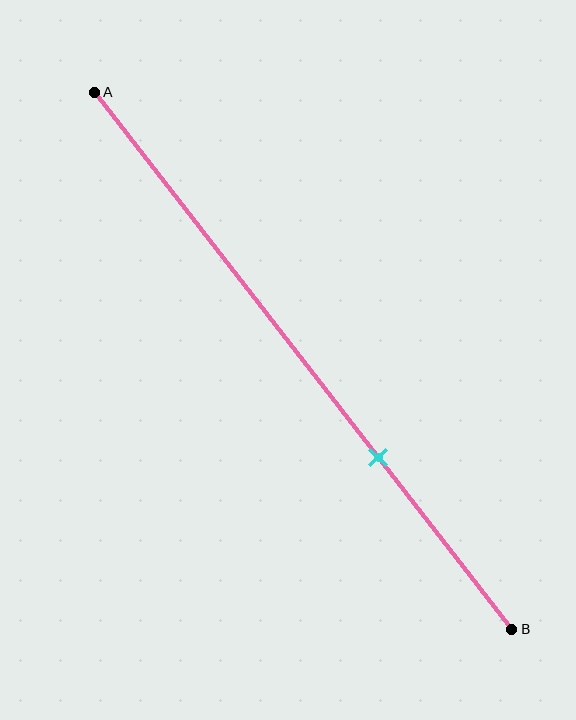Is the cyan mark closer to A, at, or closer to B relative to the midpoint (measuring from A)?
The cyan mark is closer to point B than the midpoint of segment AB.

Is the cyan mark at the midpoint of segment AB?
No, the mark is at about 70% from A, not at the 50% midpoint.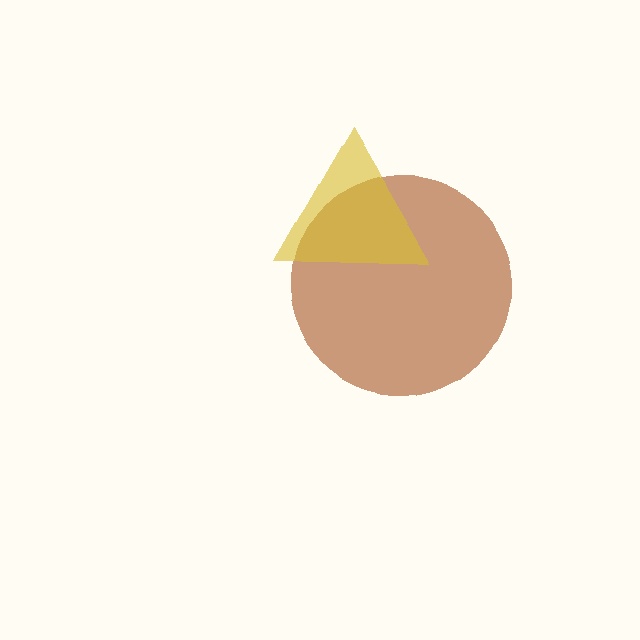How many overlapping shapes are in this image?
There are 2 overlapping shapes in the image.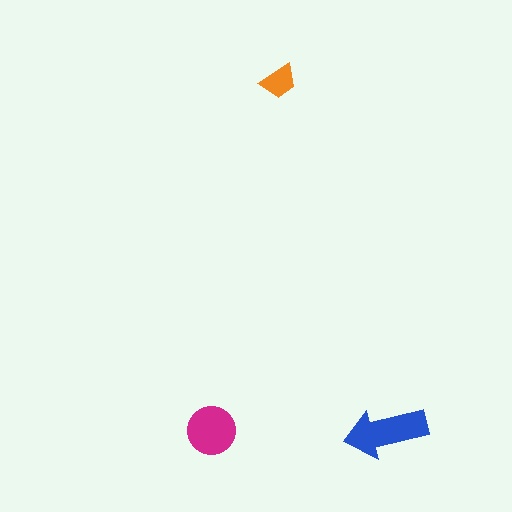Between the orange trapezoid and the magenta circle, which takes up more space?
The magenta circle.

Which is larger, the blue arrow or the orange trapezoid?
The blue arrow.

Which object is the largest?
The blue arrow.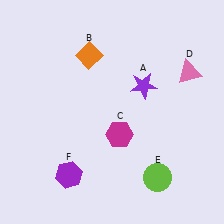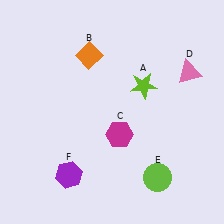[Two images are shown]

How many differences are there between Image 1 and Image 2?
There is 1 difference between the two images.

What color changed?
The star (A) changed from purple in Image 1 to lime in Image 2.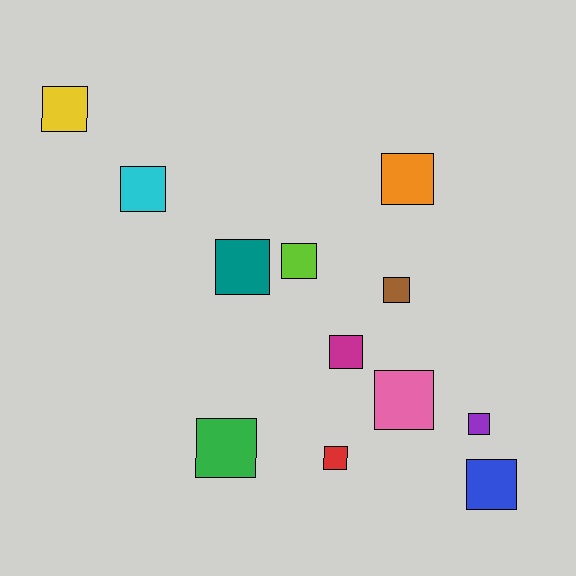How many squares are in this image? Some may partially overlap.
There are 12 squares.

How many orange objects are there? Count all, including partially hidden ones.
There is 1 orange object.